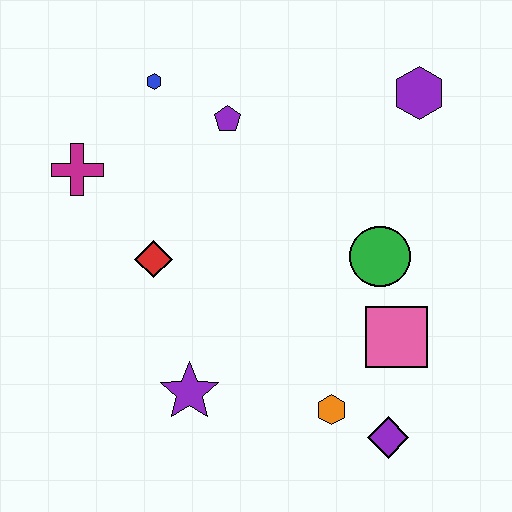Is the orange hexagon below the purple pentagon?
Yes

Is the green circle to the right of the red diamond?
Yes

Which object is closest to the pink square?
The green circle is closest to the pink square.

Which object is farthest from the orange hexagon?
The blue hexagon is farthest from the orange hexagon.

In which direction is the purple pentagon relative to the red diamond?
The purple pentagon is above the red diamond.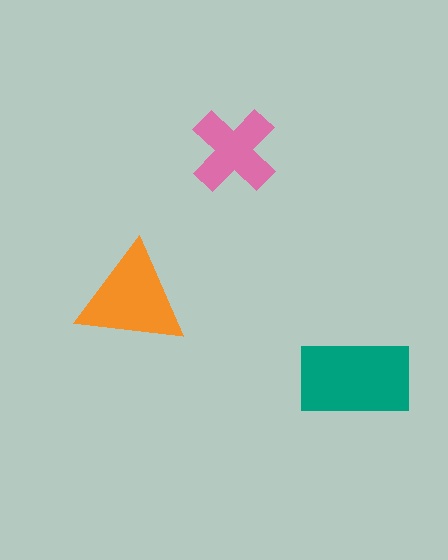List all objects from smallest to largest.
The pink cross, the orange triangle, the teal rectangle.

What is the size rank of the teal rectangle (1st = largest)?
1st.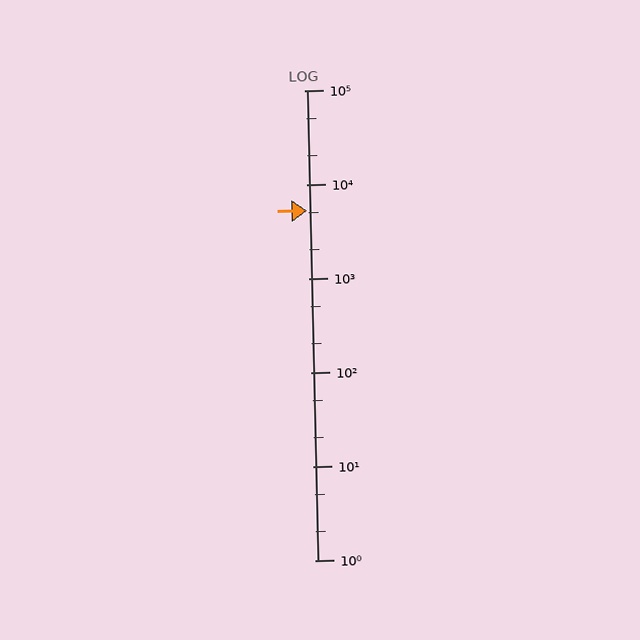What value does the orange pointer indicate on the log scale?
The pointer indicates approximately 5200.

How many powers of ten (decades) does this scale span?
The scale spans 5 decades, from 1 to 100000.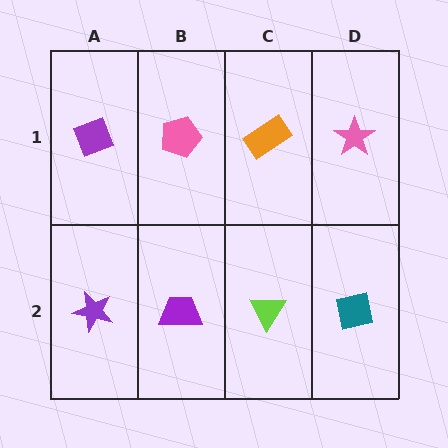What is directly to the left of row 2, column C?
A purple trapezoid.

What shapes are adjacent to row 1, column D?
A teal square (row 2, column D), an orange rectangle (row 1, column C).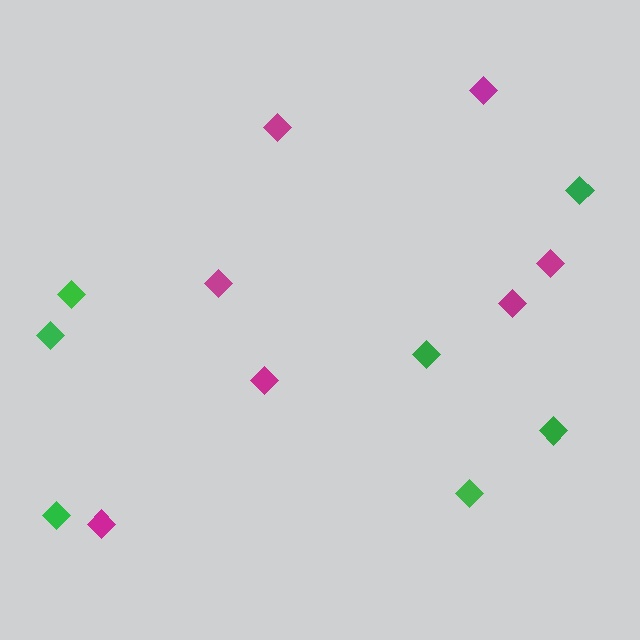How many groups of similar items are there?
There are 2 groups: one group of magenta diamonds (7) and one group of green diamonds (7).